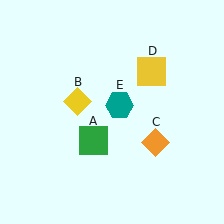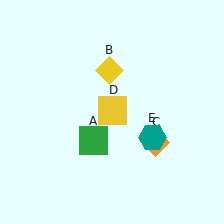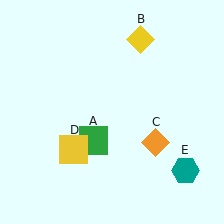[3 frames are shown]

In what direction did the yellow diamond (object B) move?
The yellow diamond (object B) moved up and to the right.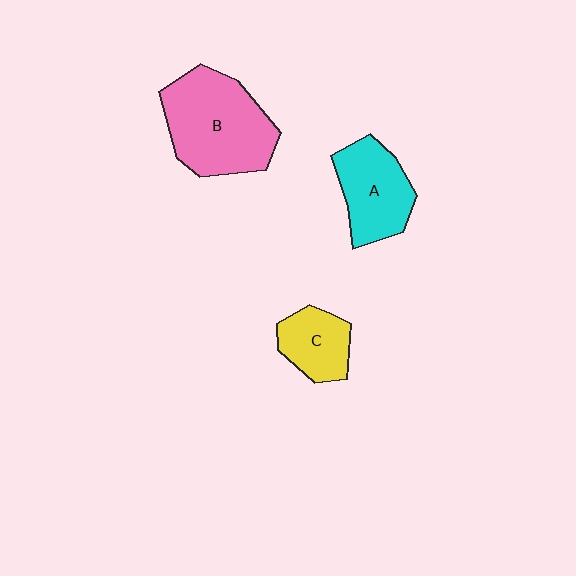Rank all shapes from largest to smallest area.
From largest to smallest: B (pink), A (cyan), C (yellow).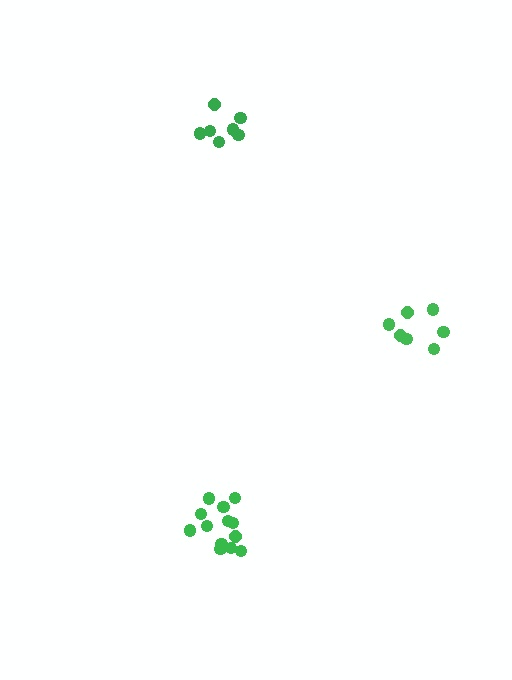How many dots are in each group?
Group 1: 13 dots, Group 2: 7 dots, Group 3: 7 dots (27 total).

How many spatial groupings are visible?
There are 3 spatial groupings.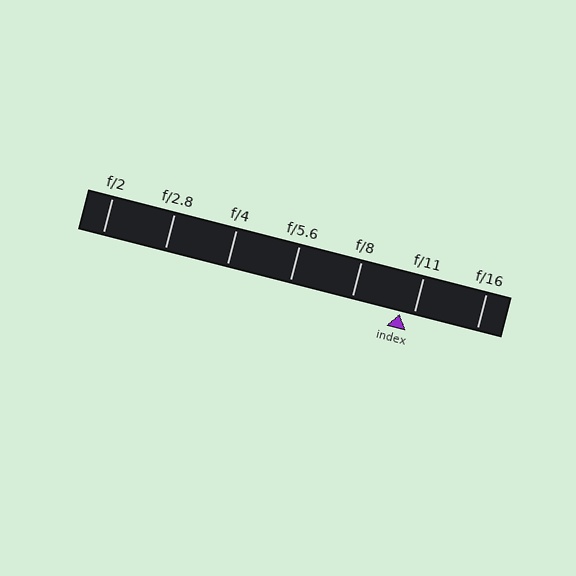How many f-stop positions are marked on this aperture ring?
There are 7 f-stop positions marked.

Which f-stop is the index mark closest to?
The index mark is closest to f/11.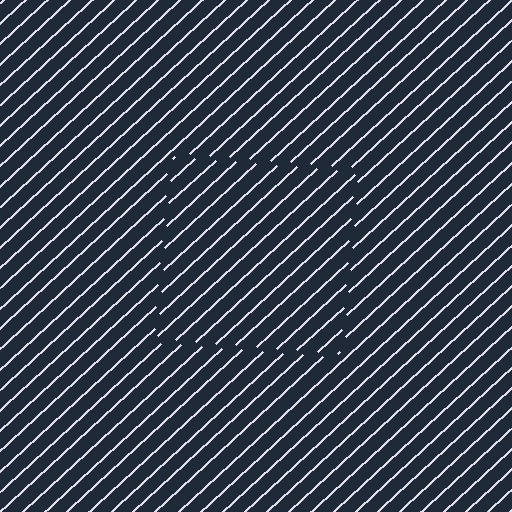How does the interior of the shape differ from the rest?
The interior of the shape contains the same grating, shifted by half a period — the contour is defined by the phase discontinuity where line-ends from the inner and outer gratings abut.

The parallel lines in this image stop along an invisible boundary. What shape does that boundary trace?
An illusory square. The interior of the shape contains the same grating, shifted by half a period — the contour is defined by the phase discontinuity where line-ends from the inner and outer gratings abut.